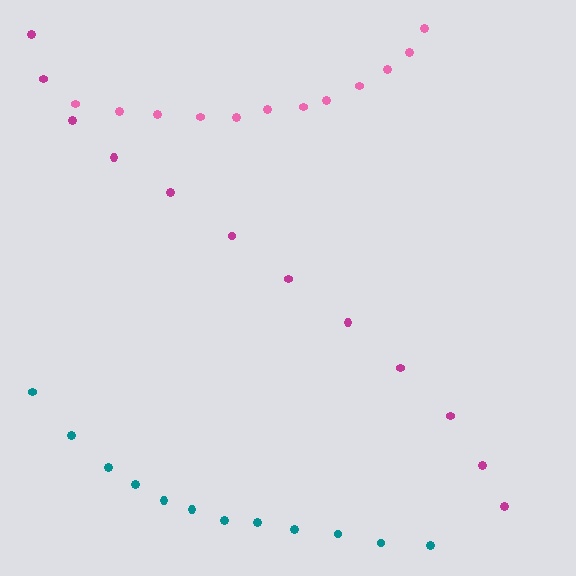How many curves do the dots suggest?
There are 3 distinct paths.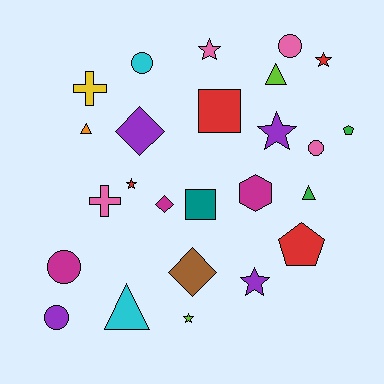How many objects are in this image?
There are 25 objects.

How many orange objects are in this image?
There is 1 orange object.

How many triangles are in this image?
There are 4 triangles.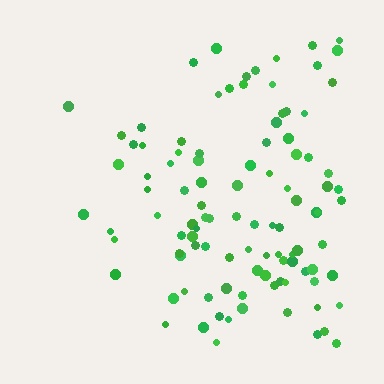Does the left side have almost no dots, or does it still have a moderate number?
Still a moderate number, just noticeably fewer than the right.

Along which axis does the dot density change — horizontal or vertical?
Horizontal.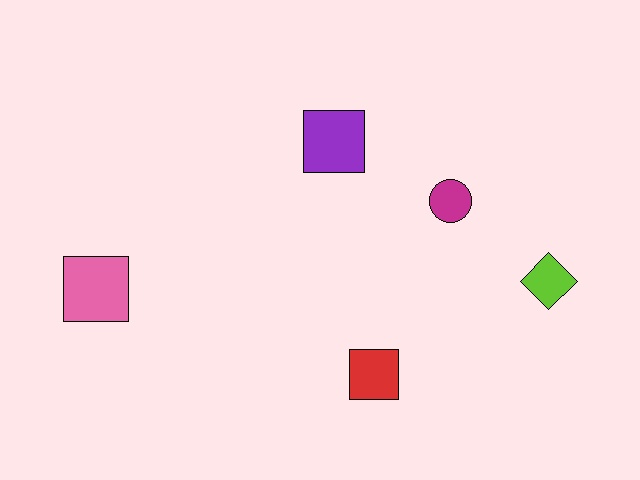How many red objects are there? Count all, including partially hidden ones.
There is 1 red object.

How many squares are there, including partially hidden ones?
There are 3 squares.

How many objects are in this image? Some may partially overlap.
There are 5 objects.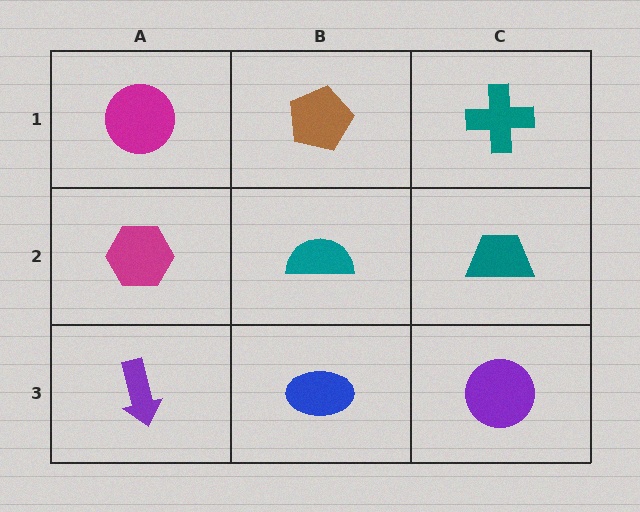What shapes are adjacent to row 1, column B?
A teal semicircle (row 2, column B), a magenta circle (row 1, column A), a teal cross (row 1, column C).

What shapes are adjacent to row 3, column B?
A teal semicircle (row 2, column B), a purple arrow (row 3, column A), a purple circle (row 3, column C).